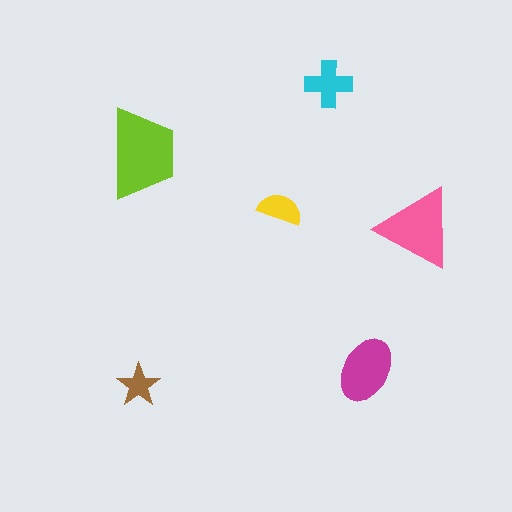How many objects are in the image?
There are 6 objects in the image.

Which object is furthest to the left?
The brown star is leftmost.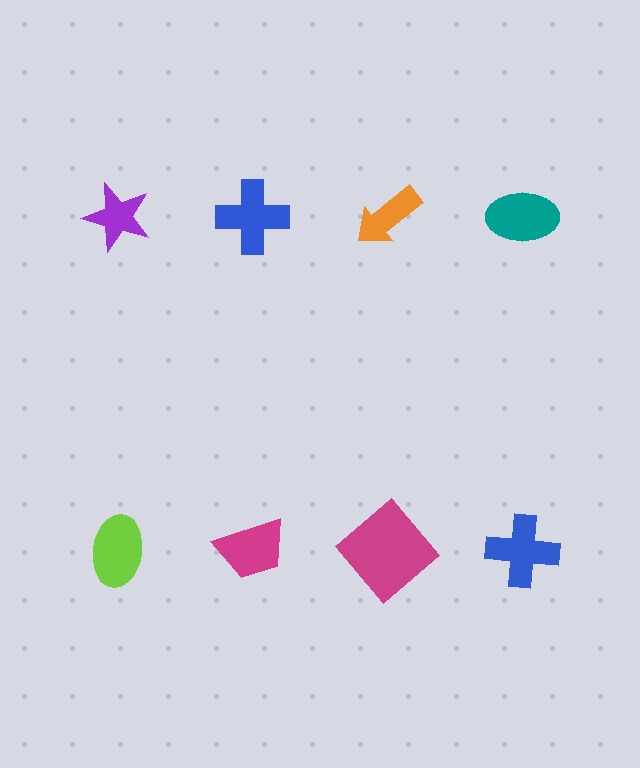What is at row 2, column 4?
A blue cross.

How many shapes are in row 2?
4 shapes.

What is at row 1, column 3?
An orange arrow.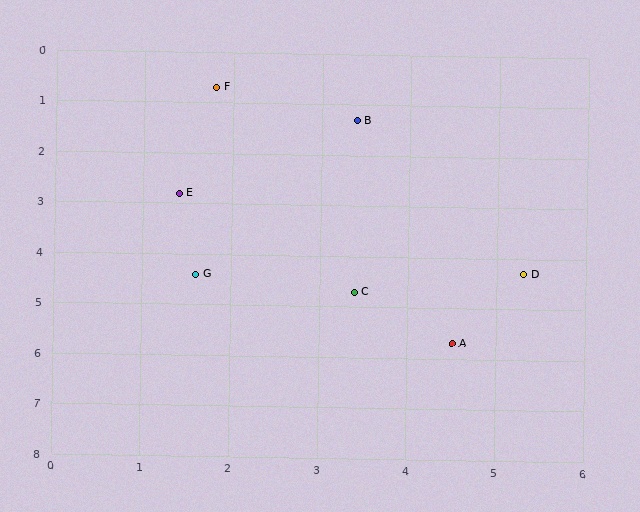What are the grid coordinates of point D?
Point D is at approximately (5.3, 4.3).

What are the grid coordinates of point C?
Point C is at approximately (3.4, 4.7).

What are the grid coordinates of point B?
Point B is at approximately (3.4, 1.3).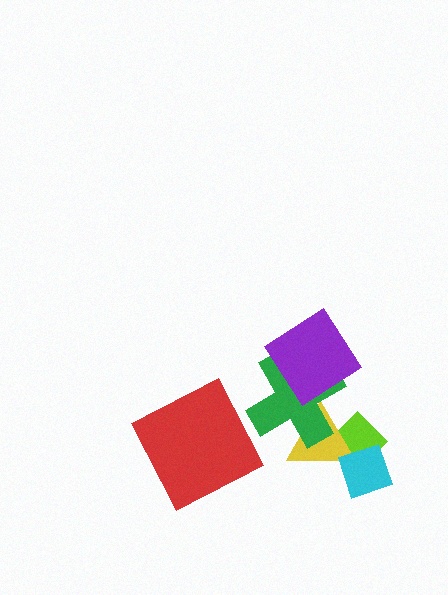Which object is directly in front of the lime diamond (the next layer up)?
The yellow triangle is directly in front of the lime diamond.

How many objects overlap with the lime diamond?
2 objects overlap with the lime diamond.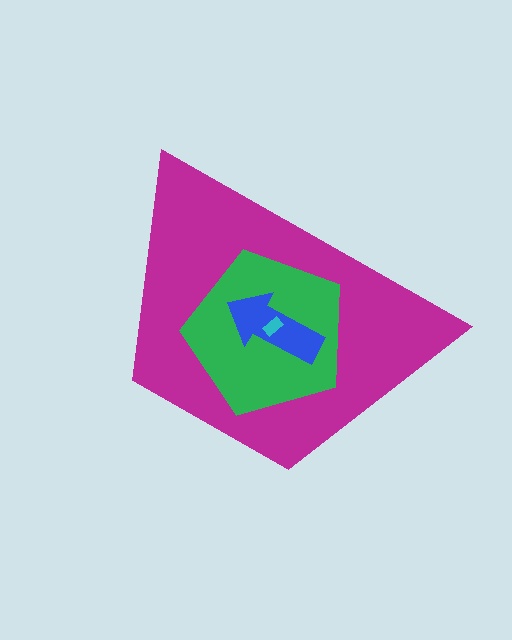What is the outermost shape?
The magenta trapezoid.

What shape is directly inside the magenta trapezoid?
The green pentagon.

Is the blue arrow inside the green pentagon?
Yes.